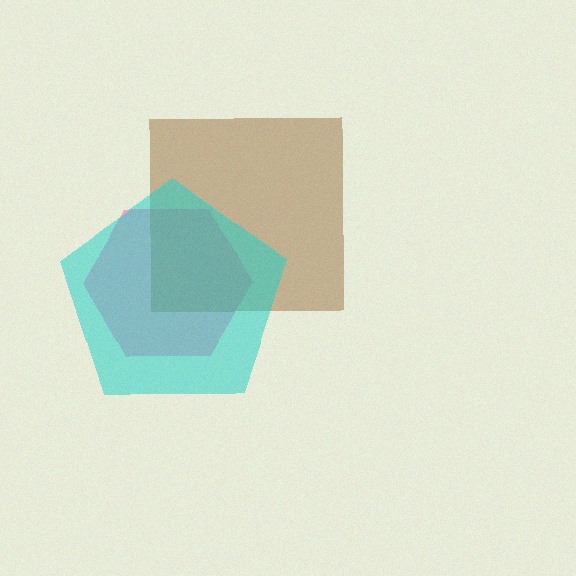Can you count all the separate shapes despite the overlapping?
Yes, there are 3 separate shapes.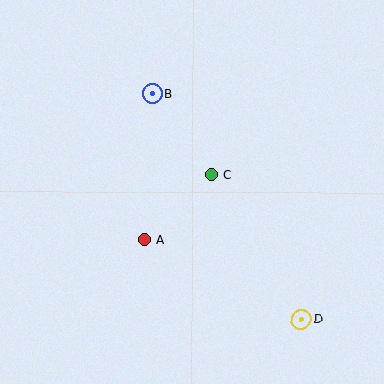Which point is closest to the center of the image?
Point C at (211, 175) is closest to the center.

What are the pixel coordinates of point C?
Point C is at (211, 175).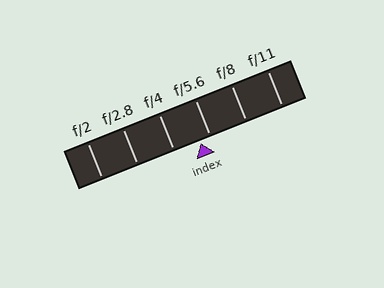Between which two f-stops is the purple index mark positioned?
The index mark is between f/4 and f/5.6.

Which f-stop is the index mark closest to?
The index mark is closest to f/5.6.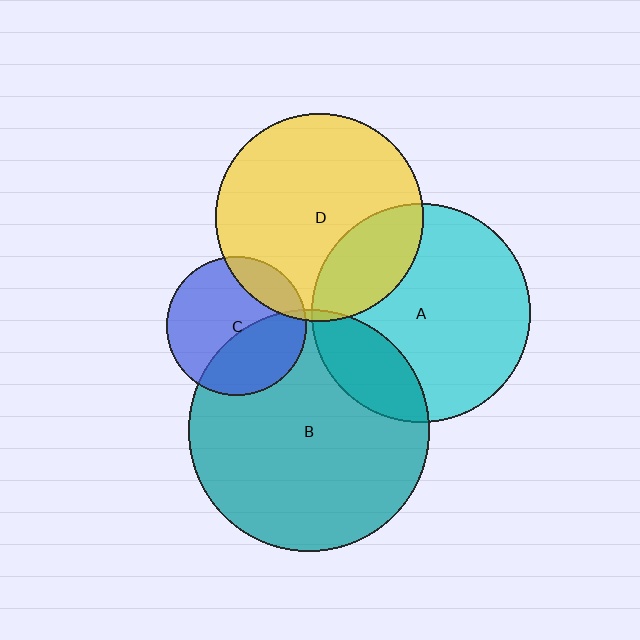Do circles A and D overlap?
Yes.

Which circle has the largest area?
Circle B (teal).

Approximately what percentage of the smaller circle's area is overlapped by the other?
Approximately 25%.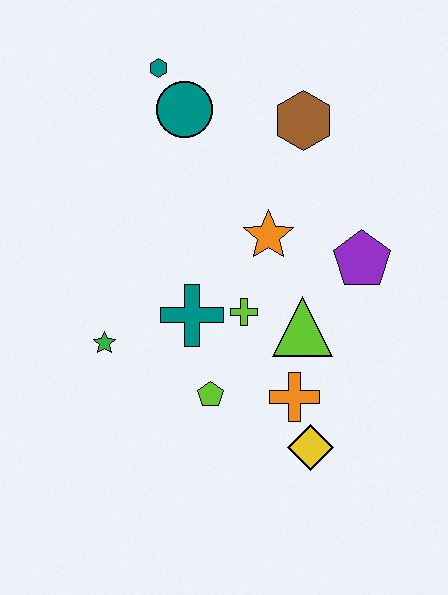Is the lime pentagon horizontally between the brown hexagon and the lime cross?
No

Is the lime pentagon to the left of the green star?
No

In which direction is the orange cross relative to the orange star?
The orange cross is below the orange star.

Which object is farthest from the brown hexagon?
The yellow diamond is farthest from the brown hexagon.